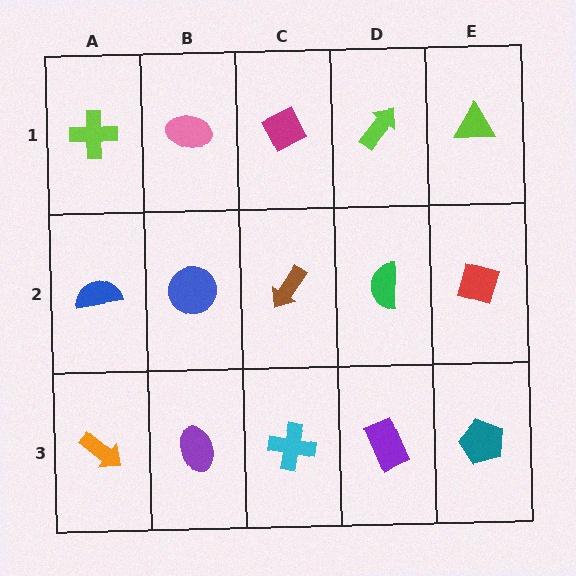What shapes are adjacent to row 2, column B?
A pink ellipse (row 1, column B), a purple ellipse (row 3, column B), a blue semicircle (row 2, column A), a brown arrow (row 2, column C).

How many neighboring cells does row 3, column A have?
2.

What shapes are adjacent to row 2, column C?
A magenta diamond (row 1, column C), a cyan cross (row 3, column C), a blue circle (row 2, column B), a green semicircle (row 2, column D).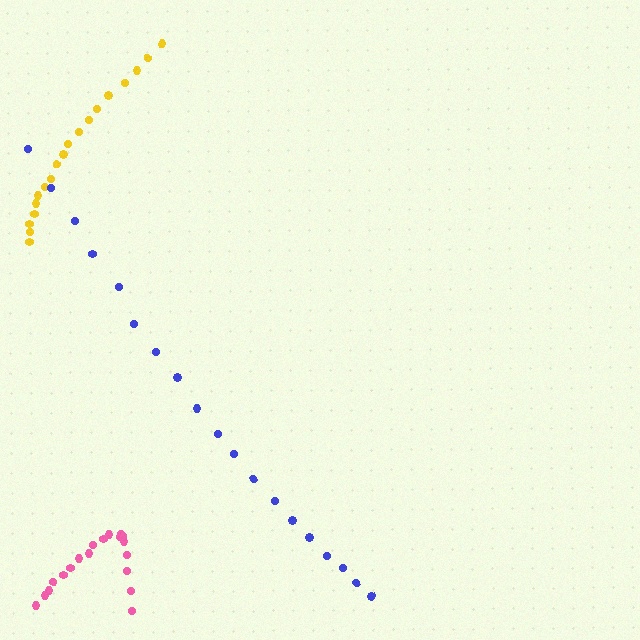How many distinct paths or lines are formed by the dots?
There are 3 distinct paths.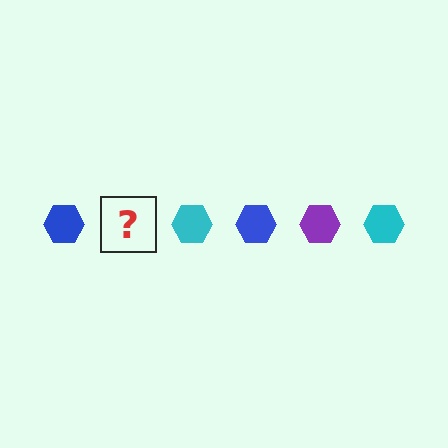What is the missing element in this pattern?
The missing element is a purple hexagon.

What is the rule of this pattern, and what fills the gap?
The rule is that the pattern cycles through blue, purple, cyan hexagons. The gap should be filled with a purple hexagon.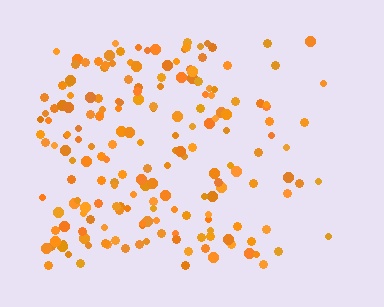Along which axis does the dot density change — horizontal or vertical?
Horizontal.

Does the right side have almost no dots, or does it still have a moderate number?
Still a moderate number, just noticeably fewer than the left.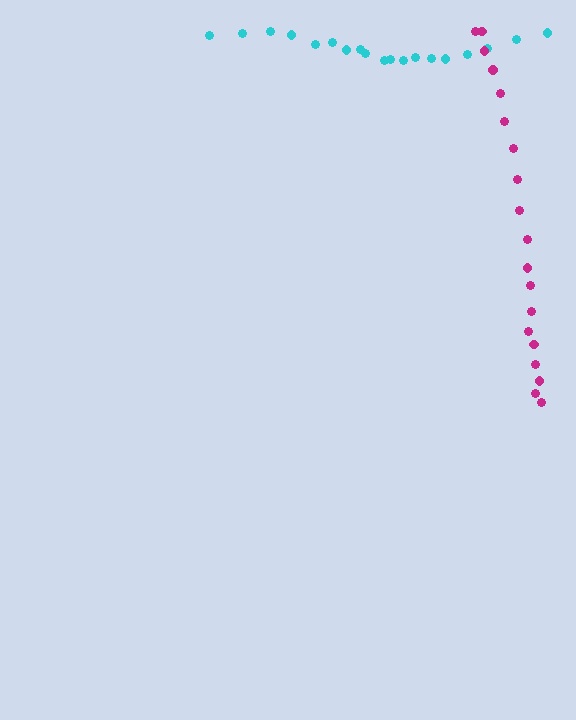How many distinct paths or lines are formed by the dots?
There are 2 distinct paths.